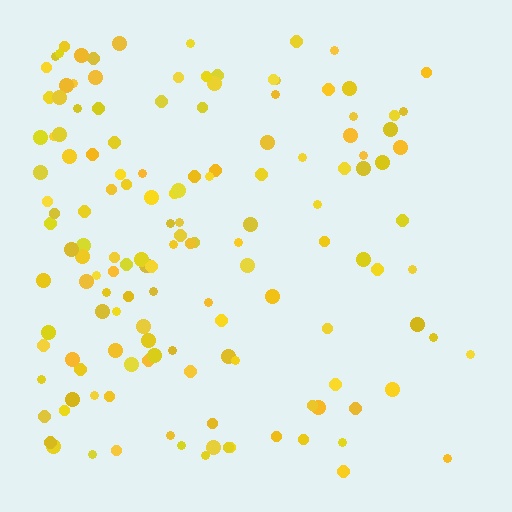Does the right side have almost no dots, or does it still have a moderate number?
Still a moderate number, just noticeably fewer than the left.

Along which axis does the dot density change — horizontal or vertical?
Horizontal.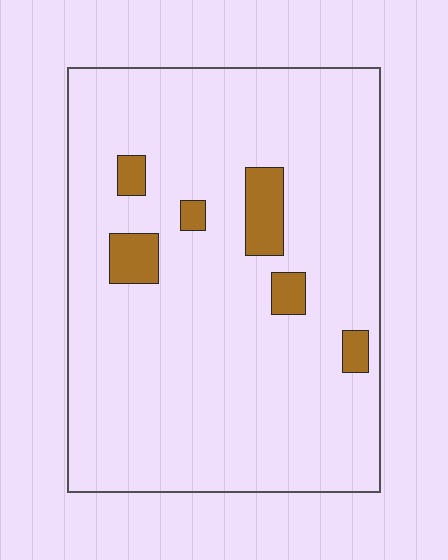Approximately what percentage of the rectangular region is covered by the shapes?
Approximately 10%.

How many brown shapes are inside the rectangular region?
6.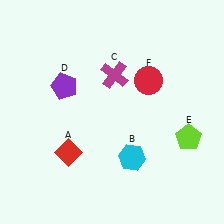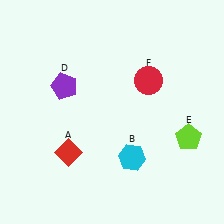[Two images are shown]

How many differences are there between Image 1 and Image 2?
There is 1 difference between the two images.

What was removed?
The magenta cross (C) was removed in Image 2.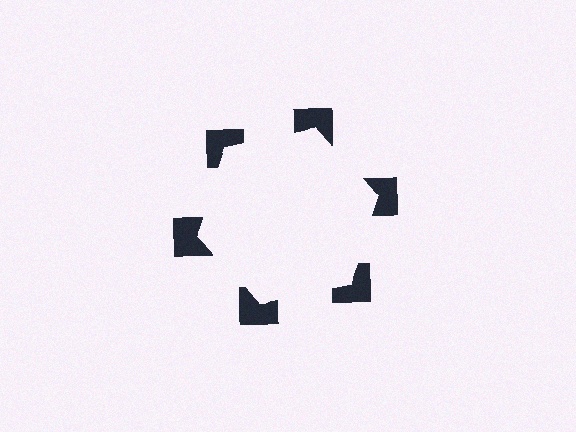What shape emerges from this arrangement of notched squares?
An illusory hexagon — its edges are inferred from the aligned wedge cuts in the notched squares, not physically drawn.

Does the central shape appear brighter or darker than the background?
It typically appears slightly brighter than the background, even though no actual brightness change is drawn.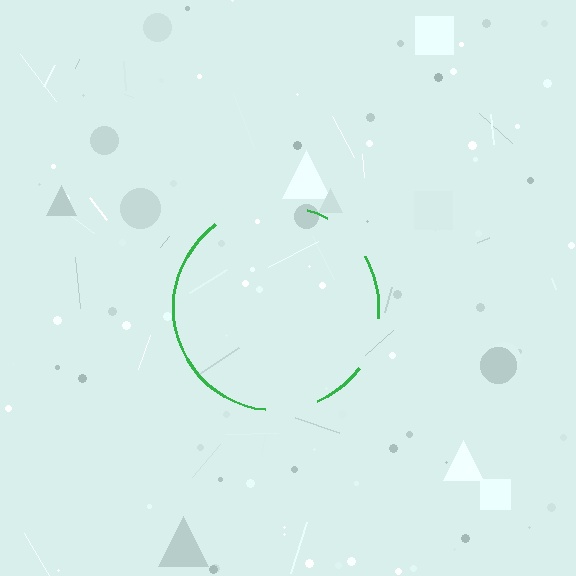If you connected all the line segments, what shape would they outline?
They would outline a circle.